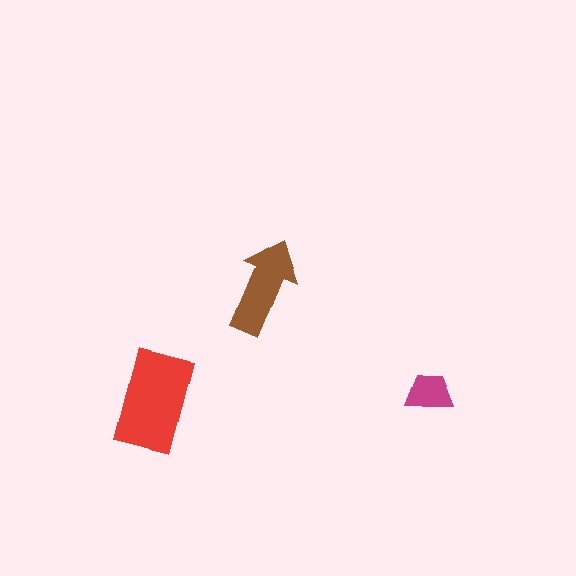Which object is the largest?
The red rectangle.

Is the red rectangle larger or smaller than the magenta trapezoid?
Larger.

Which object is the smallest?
The magenta trapezoid.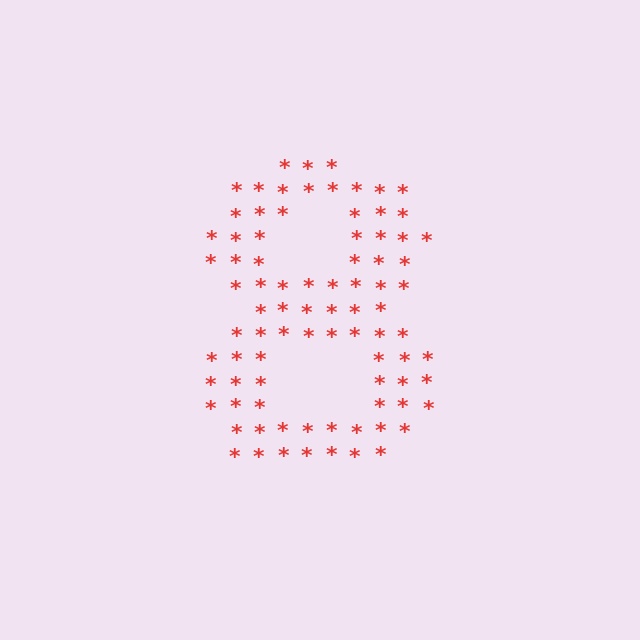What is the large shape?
The large shape is the digit 8.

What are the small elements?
The small elements are asterisks.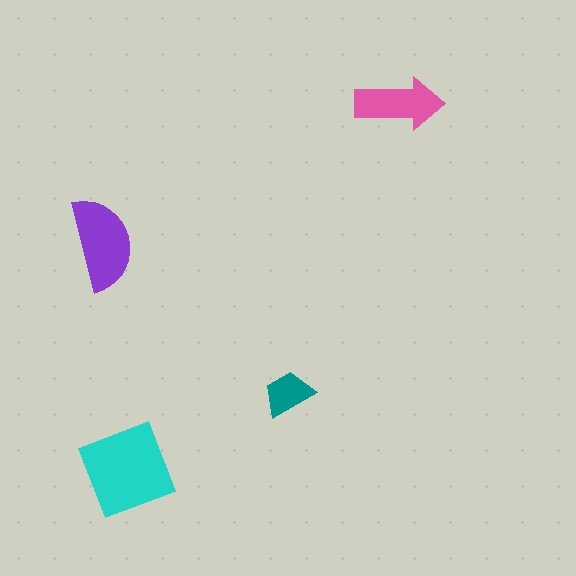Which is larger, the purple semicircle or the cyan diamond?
The cyan diamond.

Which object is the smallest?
The teal trapezoid.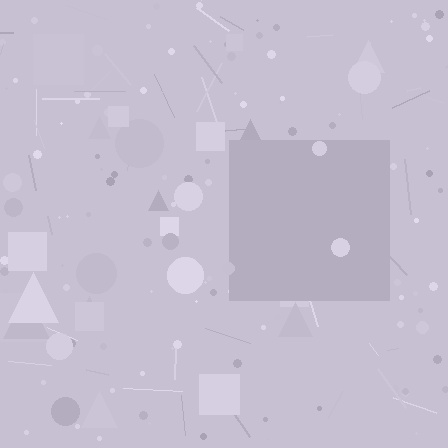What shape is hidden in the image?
A square is hidden in the image.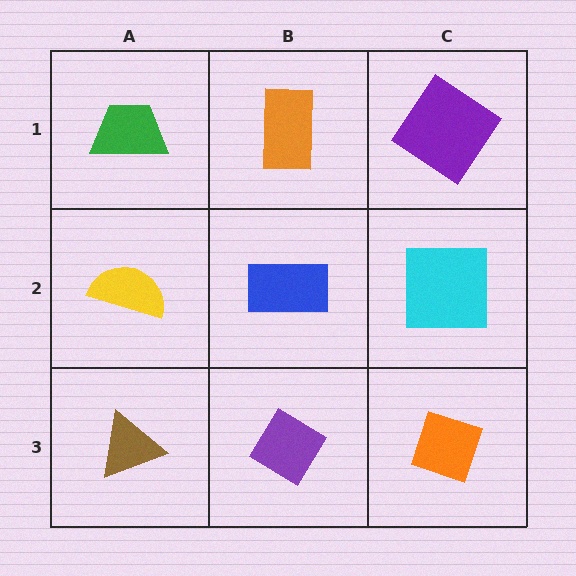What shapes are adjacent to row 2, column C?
A purple diamond (row 1, column C), an orange diamond (row 3, column C), a blue rectangle (row 2, column B).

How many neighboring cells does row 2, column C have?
3.